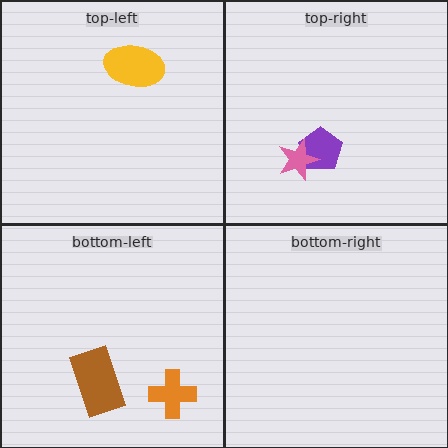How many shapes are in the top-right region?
2.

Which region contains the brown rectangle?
The bottom-left region.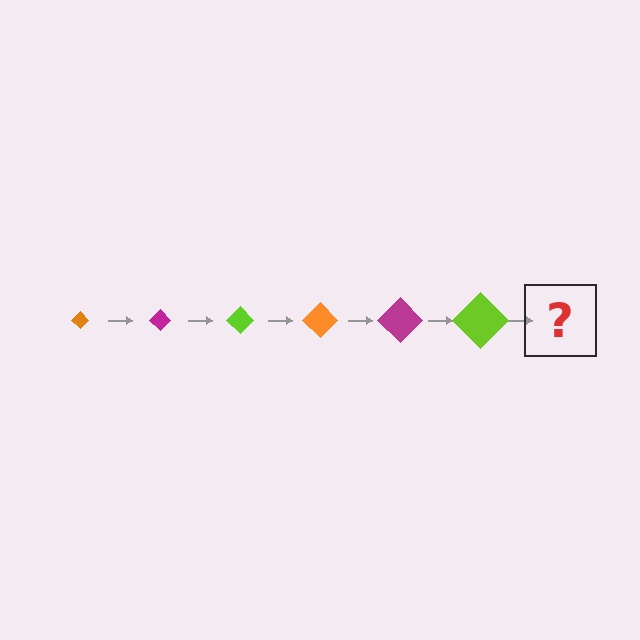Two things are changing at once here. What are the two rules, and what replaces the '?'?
The two rules are that the diamond grows larger each step and the color cycles through orange, magenta, and lime. The '?' should be an orange diamond, larger than the previous one.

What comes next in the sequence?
The next element should be an orange diamond, larger than the previous one.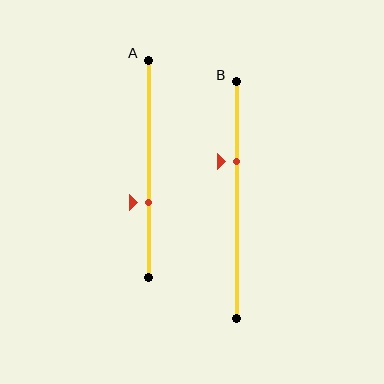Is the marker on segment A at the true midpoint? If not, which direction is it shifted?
No, the marker on segment A is shifted downward by about 16% of the segment length.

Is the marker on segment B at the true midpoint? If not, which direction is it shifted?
No, the marker on segment B is shifted upward by about 16% of the segment length.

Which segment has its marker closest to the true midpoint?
Segment A has its marker closest to the true midpoint.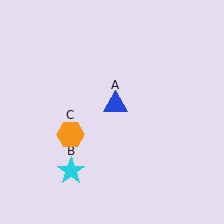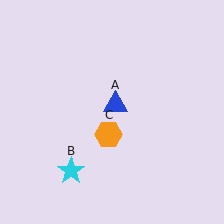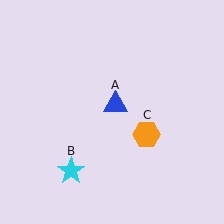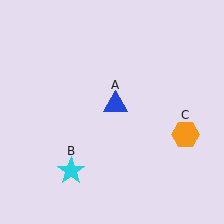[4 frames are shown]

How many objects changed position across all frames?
1 object changed position: orange hexagon (object C).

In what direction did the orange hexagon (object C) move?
The orange hexagon (object C) moved right.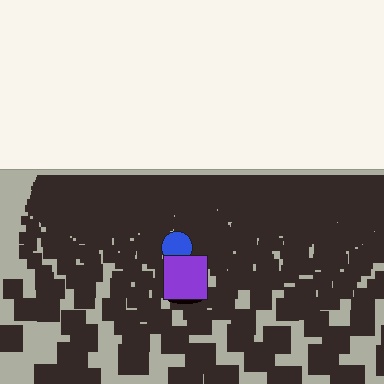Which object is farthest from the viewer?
The blue circle is farthest from the viewer. It appears smaller and the ground texture around it is denser.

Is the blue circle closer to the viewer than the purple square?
No. The purple square is closer — you can tell from the texture gradient: the ground texture is coarser near it.